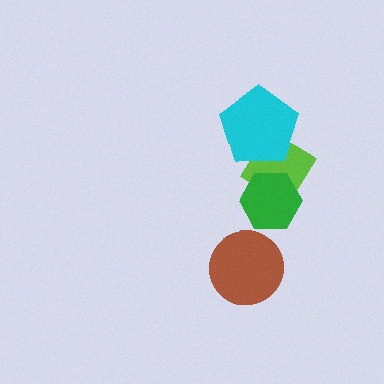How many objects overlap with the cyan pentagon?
1 object overlaps with the cyan pentagon.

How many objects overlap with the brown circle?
0 objects overlap with the brown circle.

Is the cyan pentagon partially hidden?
No, no other shape covers it.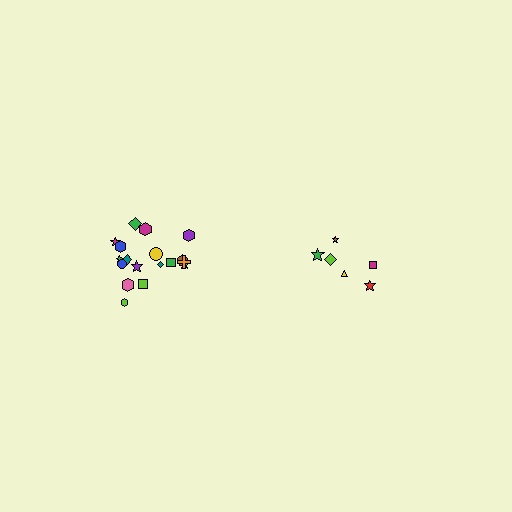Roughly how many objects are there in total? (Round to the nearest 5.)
Roughly 25 objects in total.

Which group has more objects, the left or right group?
The left group.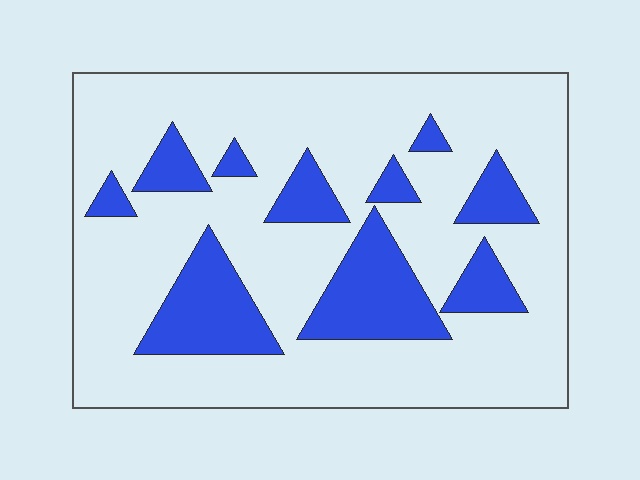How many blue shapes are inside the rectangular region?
10.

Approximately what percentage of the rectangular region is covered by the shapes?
Approximately 25%.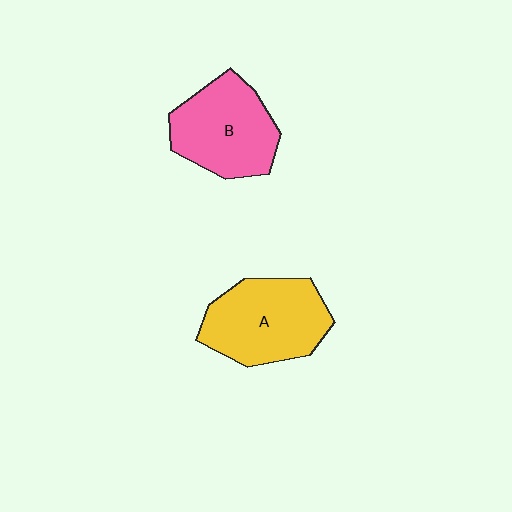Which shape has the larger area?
Shape A (yellow).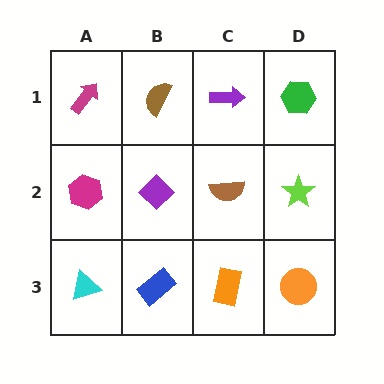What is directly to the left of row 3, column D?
An orange rectangle.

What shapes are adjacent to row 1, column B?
A purple diamond (row 2, column B), a magenta arrow (row 1, column A), a purple arrow (row 1, column C).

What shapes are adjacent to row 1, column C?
A brown semicircle (row 2, column C), a brown semicircle (row 1, column B), a green hexagon (row 1, column D).